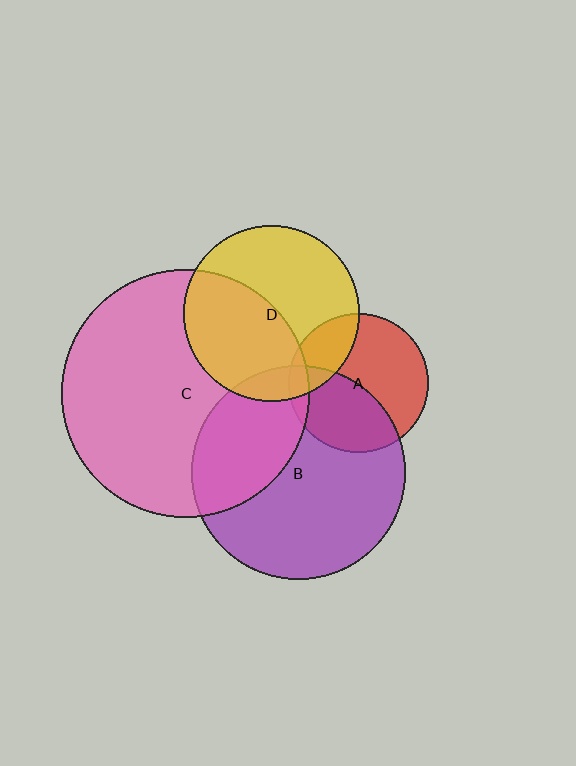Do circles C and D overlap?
Yes.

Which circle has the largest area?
Circle C (pink).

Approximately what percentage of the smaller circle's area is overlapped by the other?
Approximately 45%.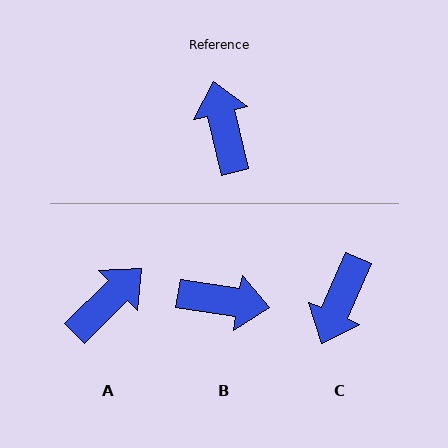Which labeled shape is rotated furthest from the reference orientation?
C, about 143 degrees away.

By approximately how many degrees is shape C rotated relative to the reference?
Approximately 143 degrees counter-clockwise.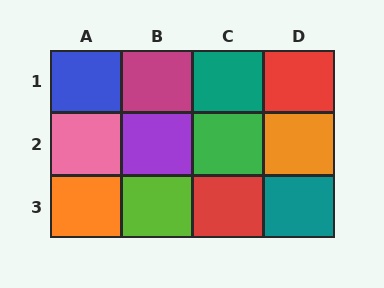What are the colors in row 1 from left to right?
Blue, magenta, teal, red.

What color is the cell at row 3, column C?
Red.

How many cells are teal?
2 cells are teal.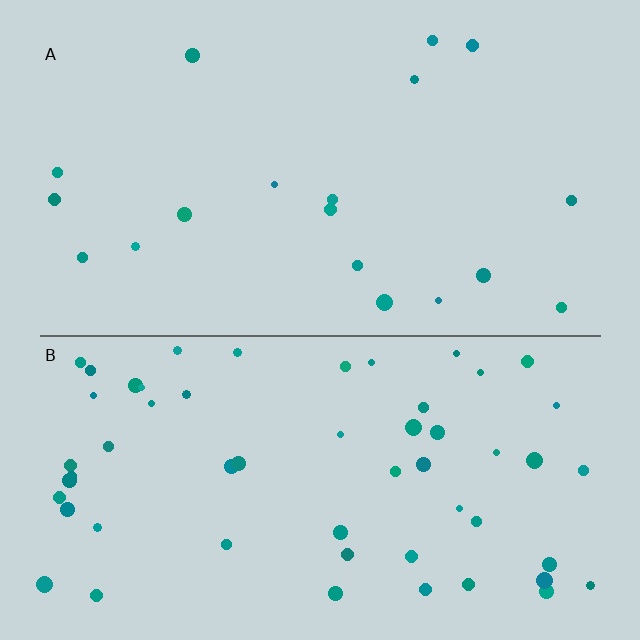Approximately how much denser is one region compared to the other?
Approximately 3.0× — region B over region A.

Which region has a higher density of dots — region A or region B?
B (the bottom).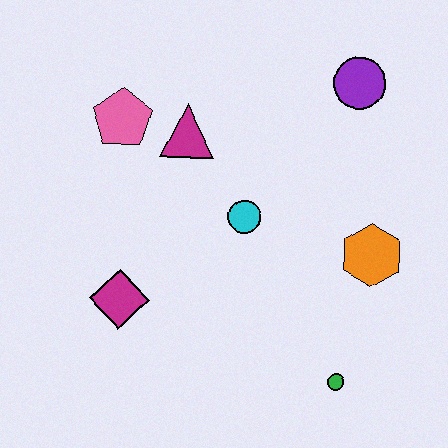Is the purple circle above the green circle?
Yes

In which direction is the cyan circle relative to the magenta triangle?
The cyan circle is below the magenta triangle.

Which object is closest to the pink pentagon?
The magenta triangle is closest to the pink pentagon.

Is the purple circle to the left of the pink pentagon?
No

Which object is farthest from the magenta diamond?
The purple circle is farthest from the magenta diamond.